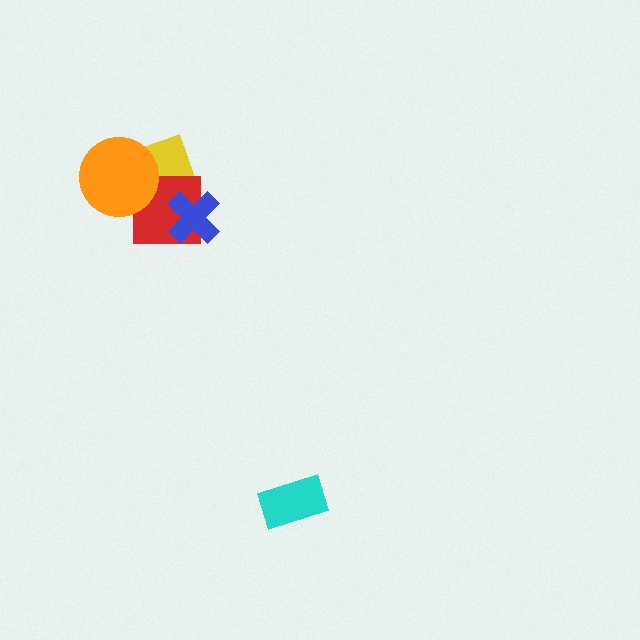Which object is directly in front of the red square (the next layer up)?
The blue cross is directly in front of the red square.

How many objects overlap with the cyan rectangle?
0 objects overlap with the cyan rectangle.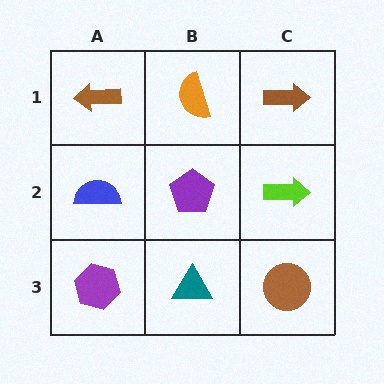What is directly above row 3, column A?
A blue semicircle.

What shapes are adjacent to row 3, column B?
A purple pentagon (row 2, column B), a purple hexagon (row 3, column A), a brown circle (row 3, column C).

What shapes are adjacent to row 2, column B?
An orange semicircle (row 1, column B), a teal triangle (row 3, column B), a blue semicircle (row 2, column A), a lime arrow (row 2, column C).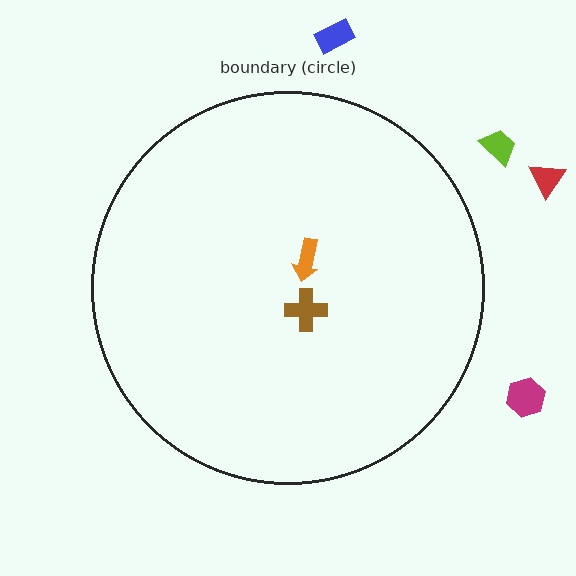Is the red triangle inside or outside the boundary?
Outside.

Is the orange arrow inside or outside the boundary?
Inside.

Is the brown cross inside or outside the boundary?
Inside.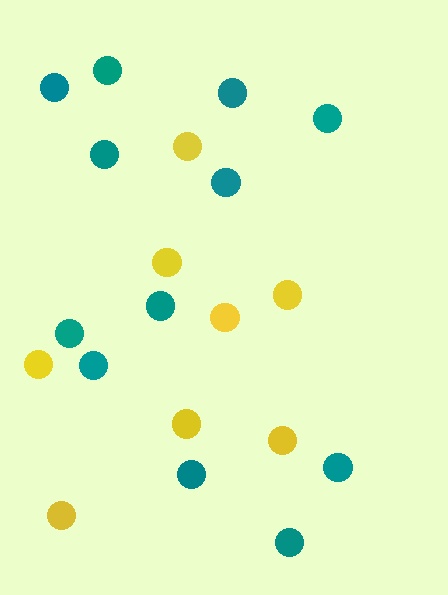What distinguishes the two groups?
There are 2 groups: one group of yellow circles (8) and one group of teal circles (12).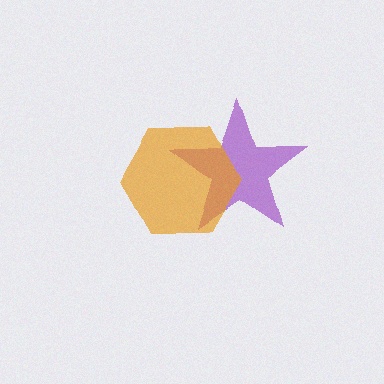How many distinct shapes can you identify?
There are 2 distinct shapes: a purple star, an orange hexagon.